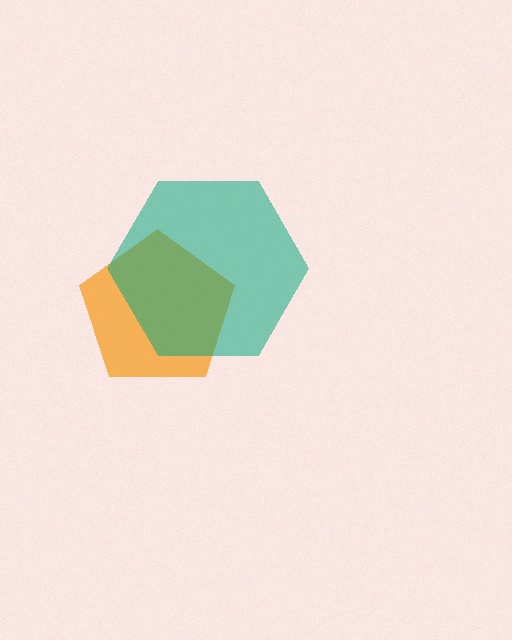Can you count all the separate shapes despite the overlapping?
Yes, there are 2 separate shapes.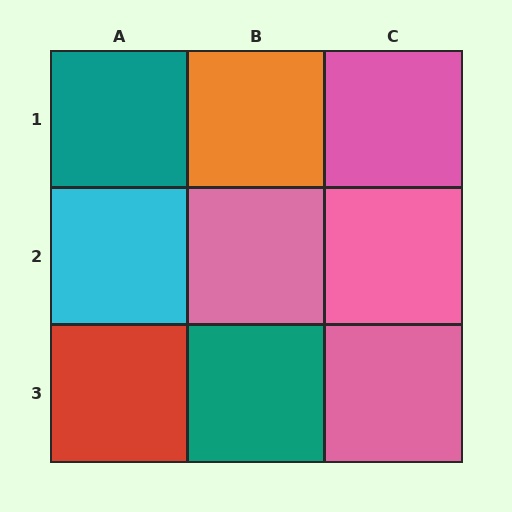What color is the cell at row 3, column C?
Pink.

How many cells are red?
1 cell is red.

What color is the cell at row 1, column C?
Pink.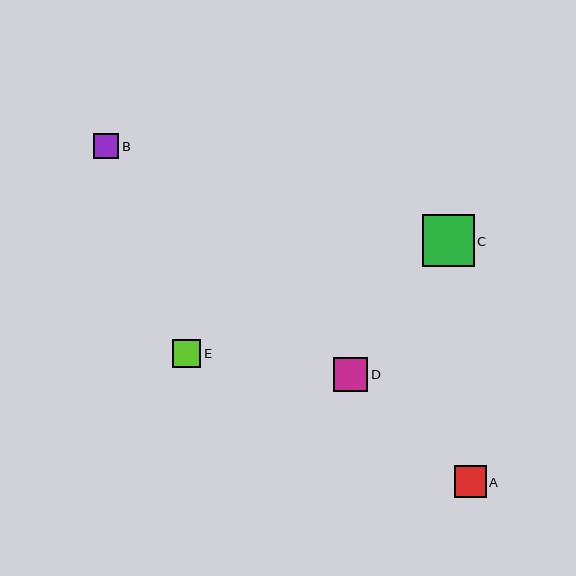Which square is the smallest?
Square B is the smallest with a size of approximately 25 pixels.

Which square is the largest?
Square C is the largest with a size of approximately 52 pixels.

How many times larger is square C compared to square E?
Square C is approximately 1.8 times the size of square E.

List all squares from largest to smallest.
From largest to smallest: C, D, A, E, B.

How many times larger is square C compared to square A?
Square C is approximately 1.6 times the size of square A.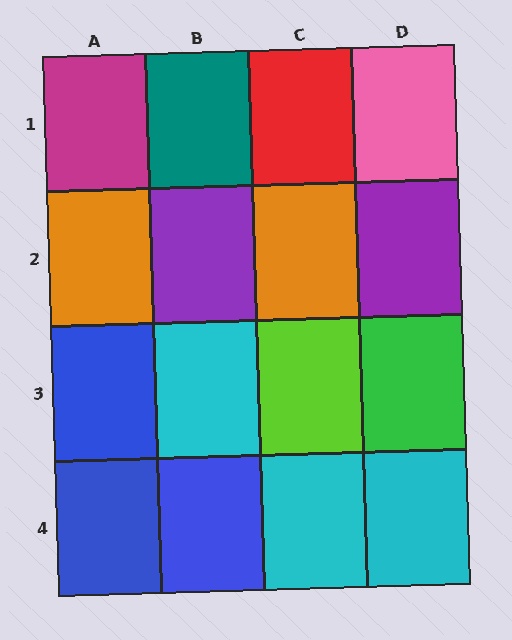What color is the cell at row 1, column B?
Teal.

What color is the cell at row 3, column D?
Green.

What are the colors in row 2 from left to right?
Orange, purple, orange, purple.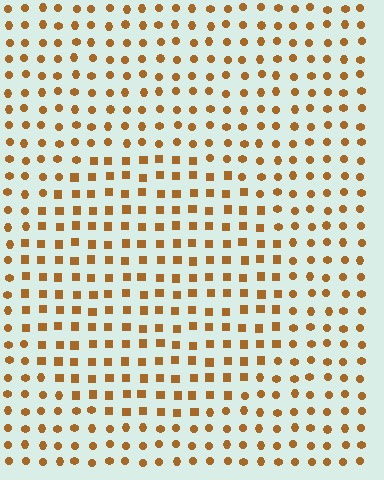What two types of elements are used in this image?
The image uses squares inside the circle region and circles outside it.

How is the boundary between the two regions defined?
The boundary is defined by a change in element shape: squares inside vs. circles outside. All elements share the same color and spacing.